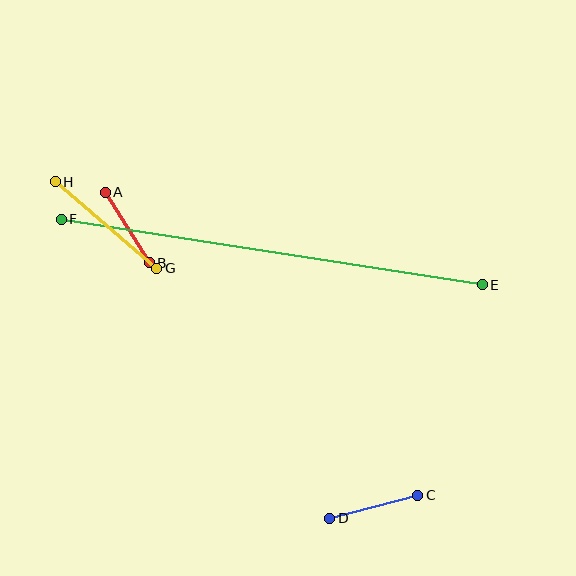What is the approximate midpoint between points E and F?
The midpoint is at approximately (272, 252) pixels.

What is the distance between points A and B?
The distance is approximately 83 pixels.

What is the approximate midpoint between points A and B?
The midpoint is at approximately (127, 227) pixels.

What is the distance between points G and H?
The distance is approximately 133 pixels.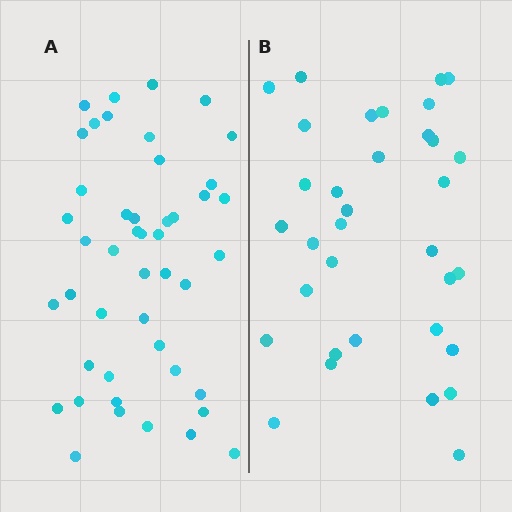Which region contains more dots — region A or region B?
Region A (the left region) has more dots.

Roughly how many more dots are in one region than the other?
Region A has roughly 12 or so more dots than region B.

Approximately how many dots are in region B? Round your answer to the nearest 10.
About 30 dots. (The exact count is 34, which rounds to 30.)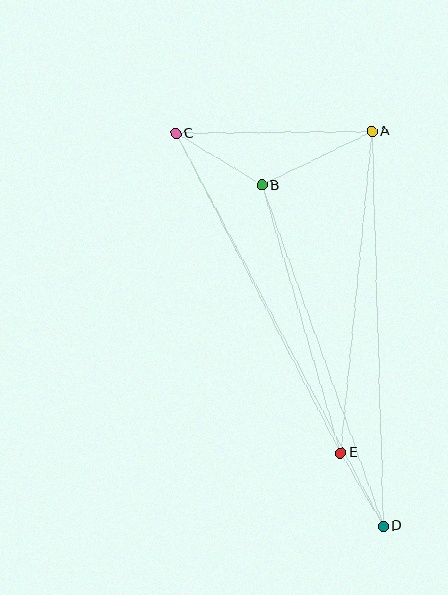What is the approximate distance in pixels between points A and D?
The distance between A and D is approximately 395 pixels.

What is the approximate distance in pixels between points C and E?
The distance between C and E is approximately 359 pixels.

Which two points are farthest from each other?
Points C and D are farthest from each other.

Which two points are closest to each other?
Points D and E are closest to each other.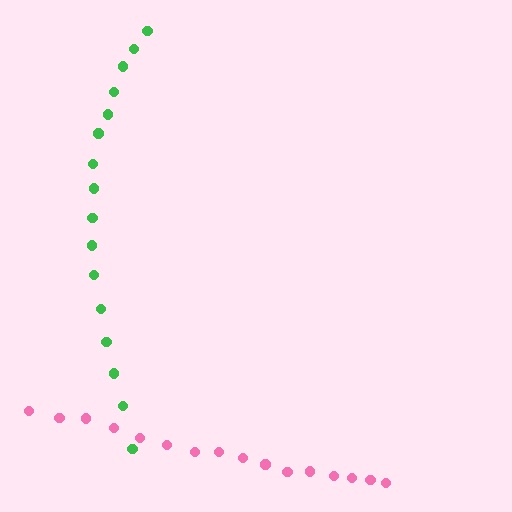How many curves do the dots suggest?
There are 2 distinct paths.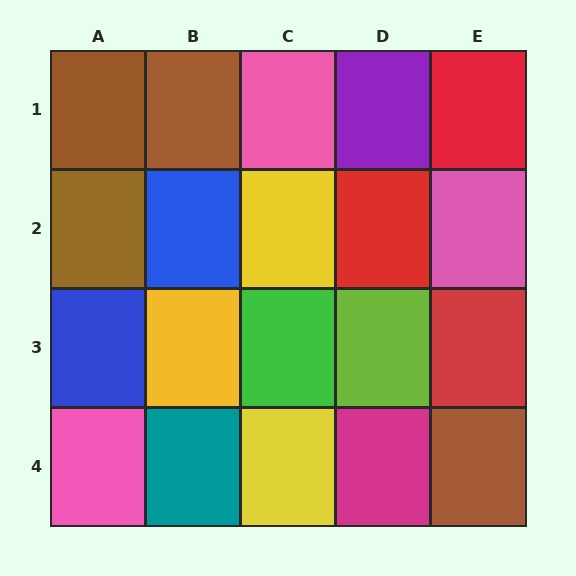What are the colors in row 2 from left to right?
Brown, blue, yellow, red, pink.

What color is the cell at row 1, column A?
Brown.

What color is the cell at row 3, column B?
Yellow.